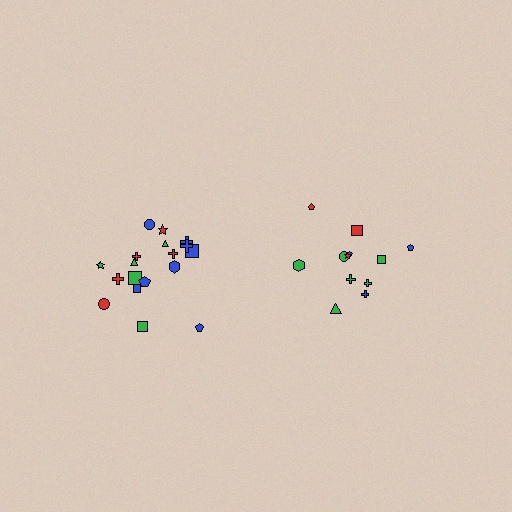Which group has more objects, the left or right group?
The left group.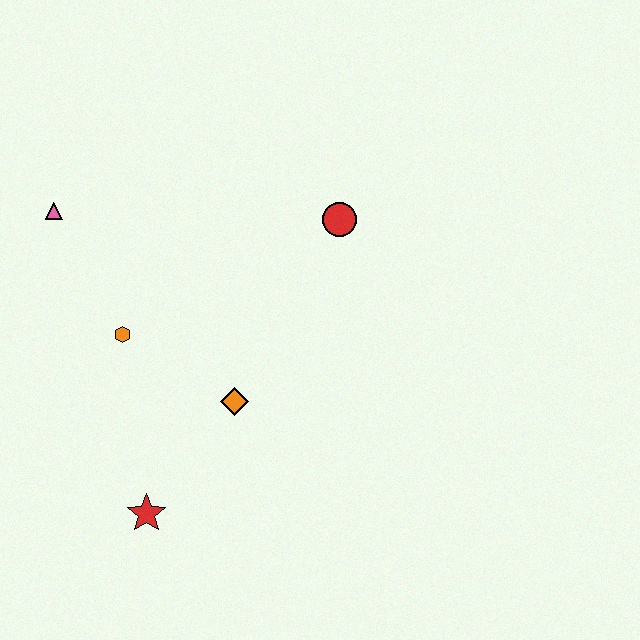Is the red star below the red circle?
Yes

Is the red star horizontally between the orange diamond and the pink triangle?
Yes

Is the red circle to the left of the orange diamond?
No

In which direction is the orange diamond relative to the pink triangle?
The orange diamond is below the pink triangle.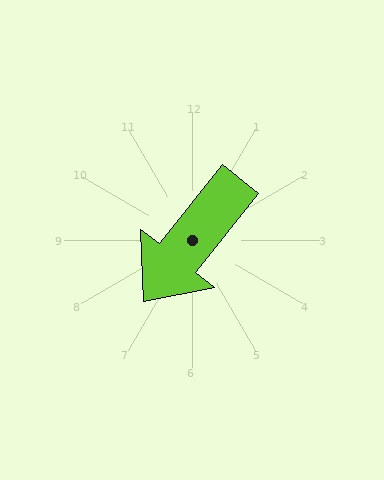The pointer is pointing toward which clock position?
Roughly 7 o'clock.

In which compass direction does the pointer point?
Southwest.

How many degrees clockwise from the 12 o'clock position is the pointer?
Approximately 218 degrees.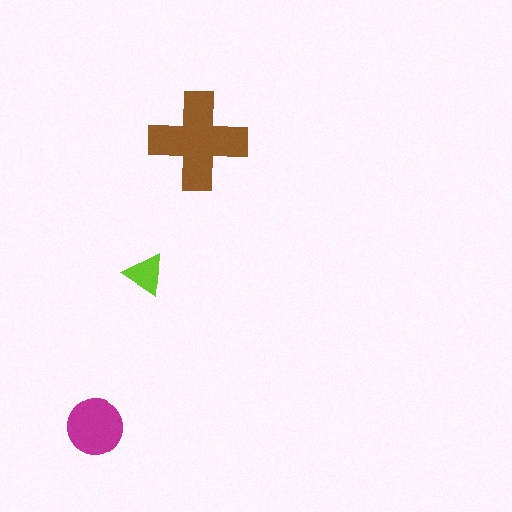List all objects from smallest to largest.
The lime triangle, the magenta circle, the brown cross.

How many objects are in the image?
There are 3 objects in the image.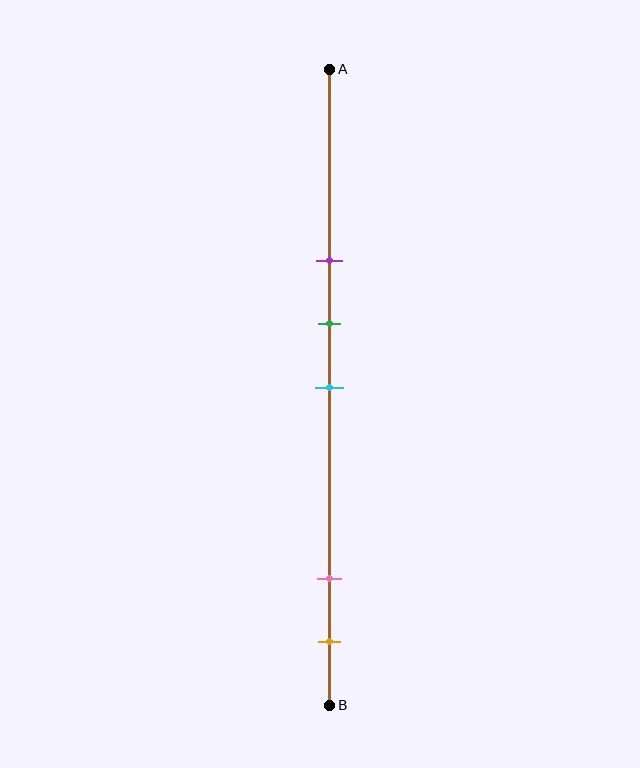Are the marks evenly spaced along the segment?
No, the marks are not evenly spaced.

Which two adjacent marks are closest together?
The green and cyan marks are the closest adjacent pair.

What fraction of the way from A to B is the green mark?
The green mark is approximately 40% (0.4) of the way from A to B.